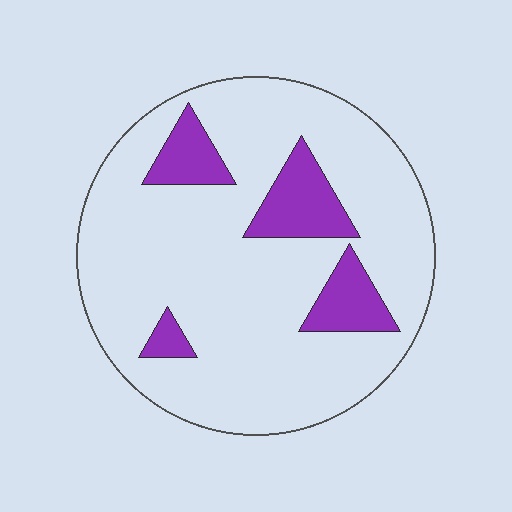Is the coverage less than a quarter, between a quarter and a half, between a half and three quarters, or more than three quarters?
Less than a quarter.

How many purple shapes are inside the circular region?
4.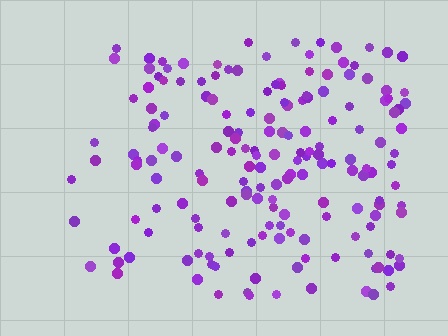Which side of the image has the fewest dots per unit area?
The left.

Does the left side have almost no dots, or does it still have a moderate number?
Still a moderate number, just noticeably fewer than the right.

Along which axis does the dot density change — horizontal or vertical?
Horizontal.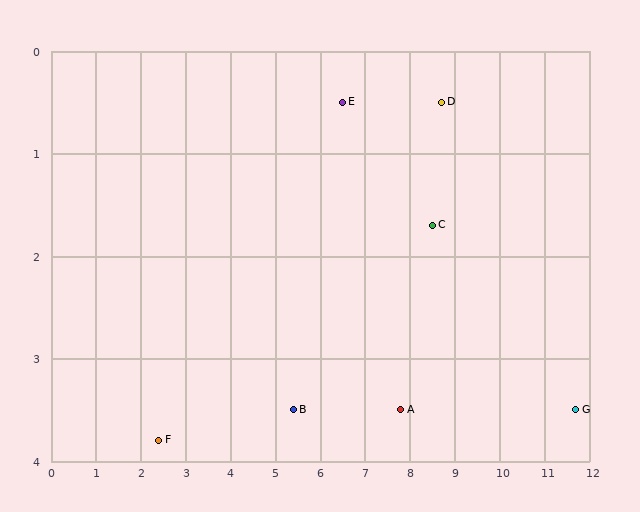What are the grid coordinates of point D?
Point D is at approximately (8.7, 0.5).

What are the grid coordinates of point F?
Point F is at approximately (2.4, 3.8).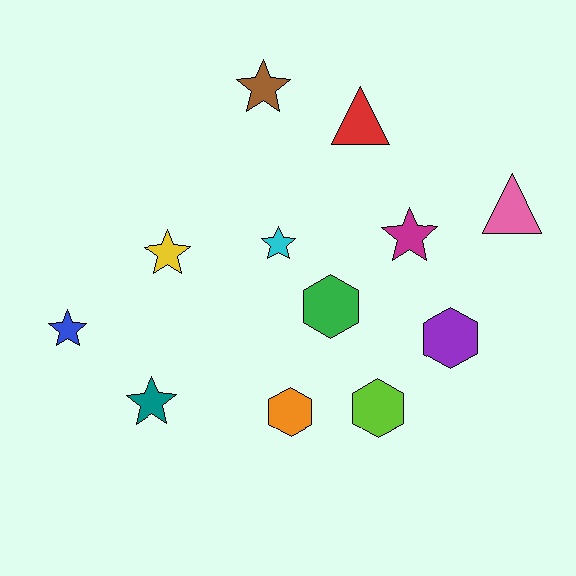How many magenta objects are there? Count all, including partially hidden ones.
There is 1 magenta object.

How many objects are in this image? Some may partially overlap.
There are 12 objects.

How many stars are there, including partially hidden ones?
There are 6 stars.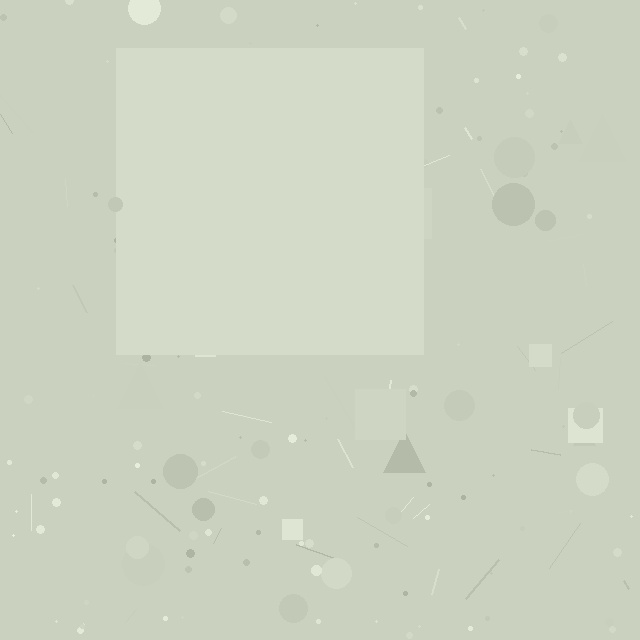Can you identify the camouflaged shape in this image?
The camouflaged shape is a square.